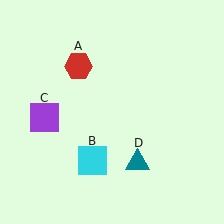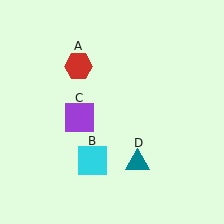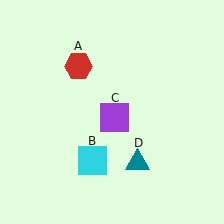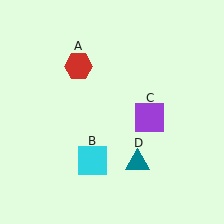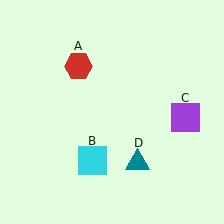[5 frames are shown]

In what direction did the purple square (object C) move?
The purple square (object C) moved right.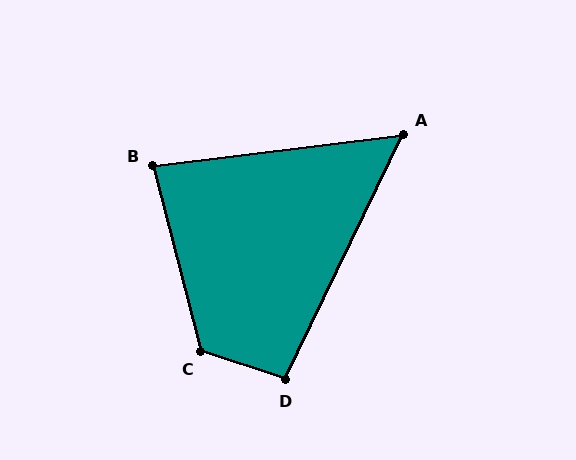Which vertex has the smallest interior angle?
A, at approximately 57 degrees.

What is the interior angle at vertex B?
Approximately 82 degrees (acute).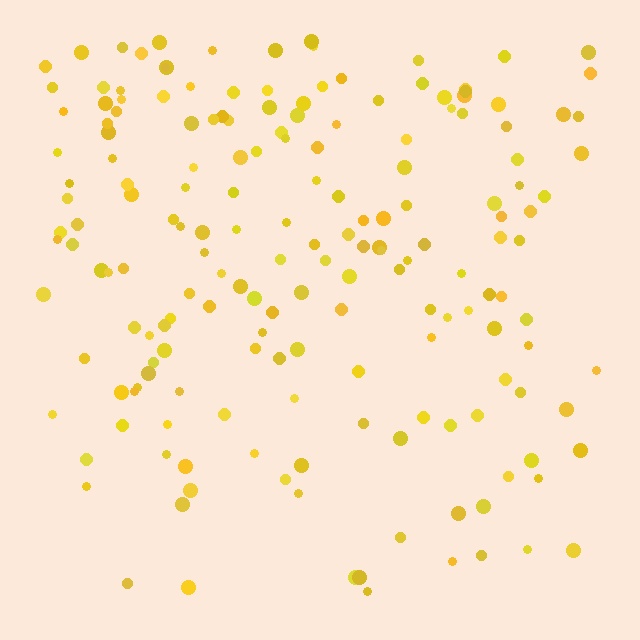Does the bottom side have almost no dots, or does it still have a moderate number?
Still a moderate number, just noticeably fewer than the top.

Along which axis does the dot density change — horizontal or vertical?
Vertical.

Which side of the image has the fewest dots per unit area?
The bottom.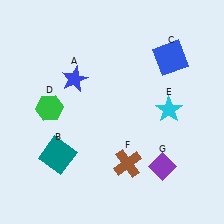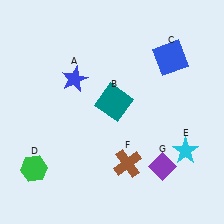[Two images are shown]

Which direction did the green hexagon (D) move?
The green hexagon (D) moved down.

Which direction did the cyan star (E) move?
The cyan star (E) moved down.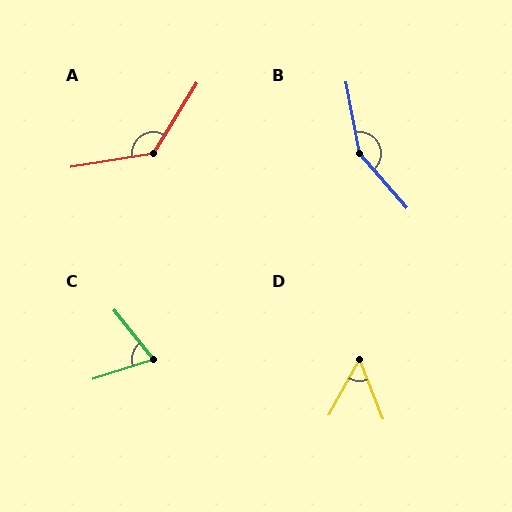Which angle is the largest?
B, at approximately 150 degrees.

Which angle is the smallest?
D, at approximately 50 degrees.